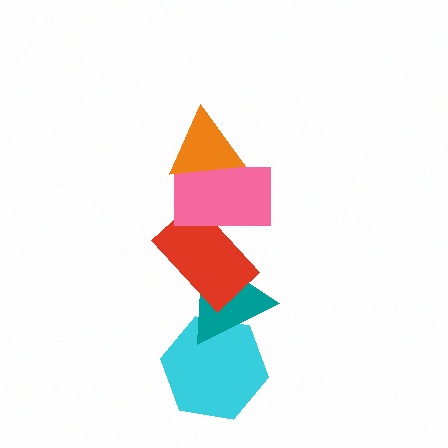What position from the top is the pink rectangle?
The pink rectangle is 2nd from the top.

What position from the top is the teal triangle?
The teal triangle is 4th from the top.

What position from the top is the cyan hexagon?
The cyan hexagon is 5th from the top.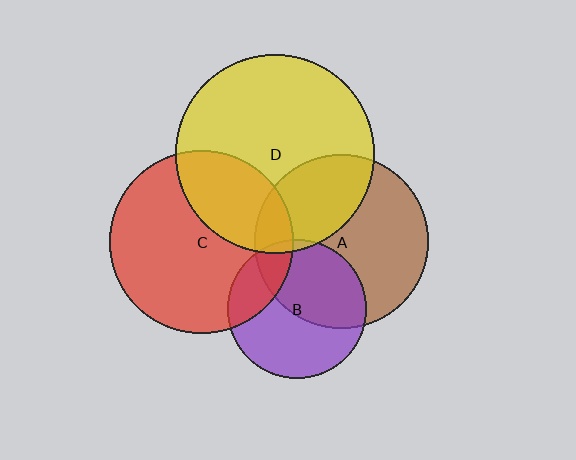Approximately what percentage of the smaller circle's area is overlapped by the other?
Approximately 20%.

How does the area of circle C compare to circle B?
Approximately 1.8 times.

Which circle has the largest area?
Circle D (yellow).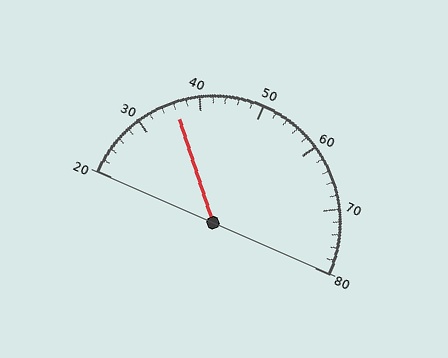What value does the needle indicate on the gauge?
The needle indicates approximately 36.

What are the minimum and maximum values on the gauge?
The gauge ranges from 20 to 80.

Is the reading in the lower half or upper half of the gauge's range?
The reading is in the lower half of the range (20 to 80).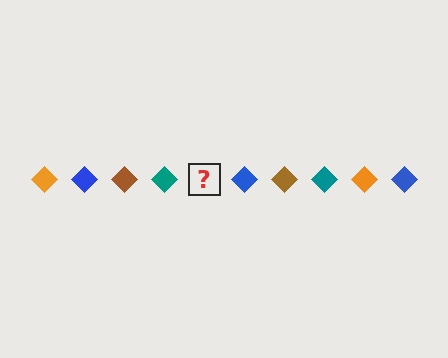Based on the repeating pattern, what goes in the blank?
The blank should be an orange diamond.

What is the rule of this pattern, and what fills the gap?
The rule is that the pattern cycles through orange, blue, brown, teal diamonds. The gap should be filled with an orange diamond.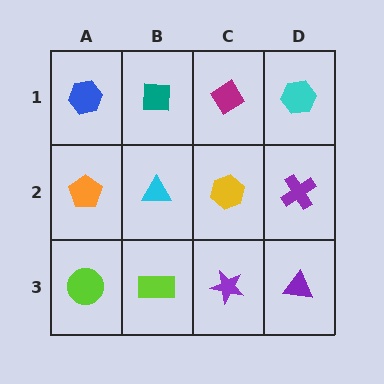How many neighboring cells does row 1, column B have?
3.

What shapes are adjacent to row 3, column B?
A cyan triangle (row 2, column B), a lime circle (row 3, column A), a purple star (row 3, column C).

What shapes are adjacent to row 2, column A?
A blue hexagon (row 1, column A), a lime circle (row 3, column A), a cyan triangle (row 2, column B).